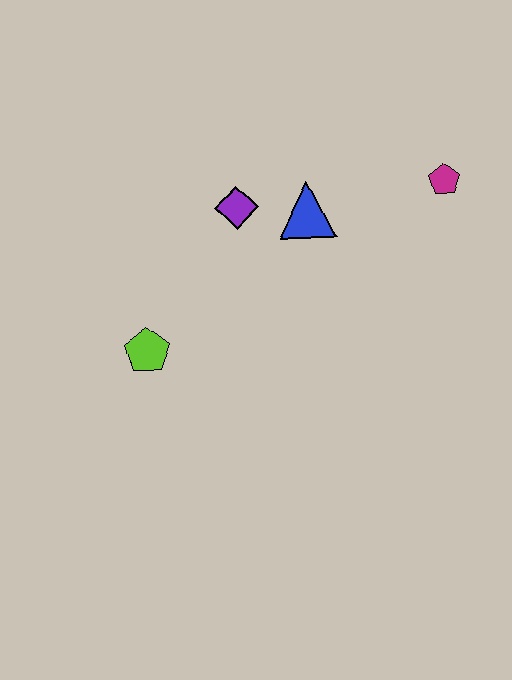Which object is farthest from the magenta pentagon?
The lime pentagon is farthest from the magenta pentagon.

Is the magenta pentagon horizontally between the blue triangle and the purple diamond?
No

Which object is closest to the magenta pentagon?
The blue triangle is closest to the magenta pentagon.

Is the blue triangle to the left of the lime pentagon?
No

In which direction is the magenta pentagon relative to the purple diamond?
The magenta pentagon is to the right of the purple diamond.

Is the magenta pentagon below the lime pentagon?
No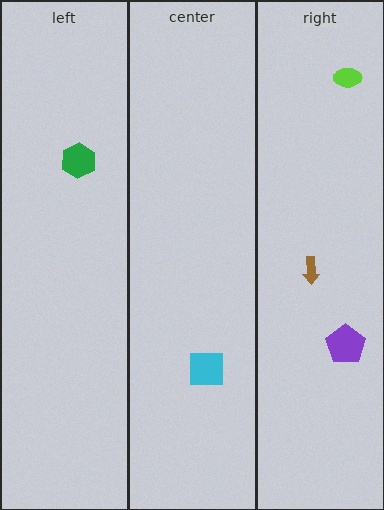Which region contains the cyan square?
The center region.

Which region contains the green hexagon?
The left region.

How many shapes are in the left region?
1.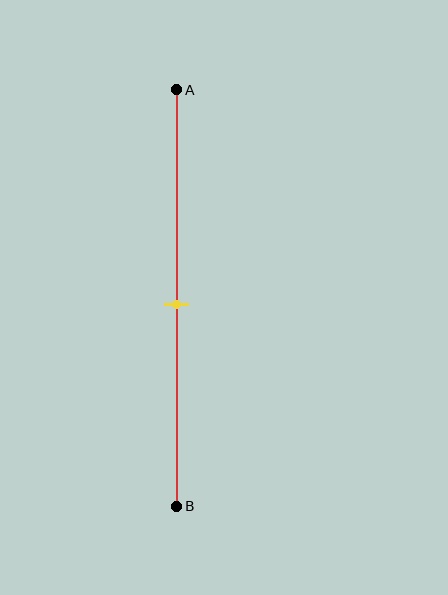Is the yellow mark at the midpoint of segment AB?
Yes, the mark is approximately at the midpoint.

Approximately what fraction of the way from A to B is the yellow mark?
The yellow mark is approximately 50% of the way from A to B.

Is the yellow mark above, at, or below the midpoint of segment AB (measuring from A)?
The yellow mark is approximately at the midpoint of segment AB.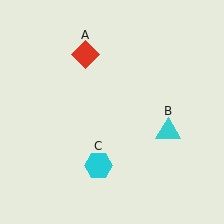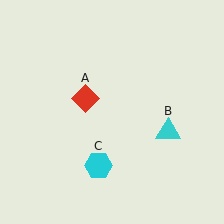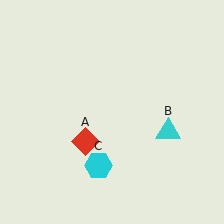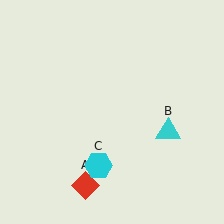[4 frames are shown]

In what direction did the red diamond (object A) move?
The red diamond (object A) moved down.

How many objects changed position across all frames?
1 object changed position: red diamond (object A).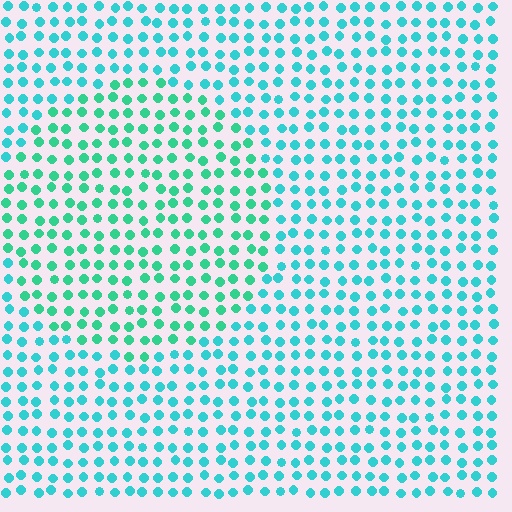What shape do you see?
I see a circle.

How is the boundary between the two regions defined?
The boundary is defined purely by a slight shift in hue (about 26 degrees). Spacing, size, and orientation are identical on both sides.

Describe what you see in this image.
The image is filled with small cyan elements in a uniform arrangement. A circle-shaped region is visible where the elements are tinted to a slightly different hue, forming a subtle color boundary.